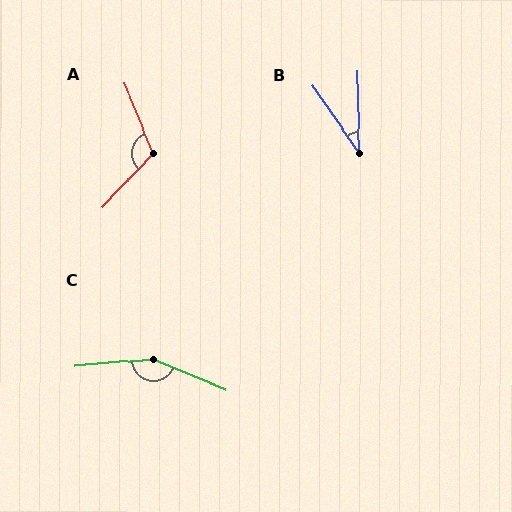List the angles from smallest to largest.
B (33°), A (114°), C (152°).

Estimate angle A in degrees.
Approximately 114 degrees.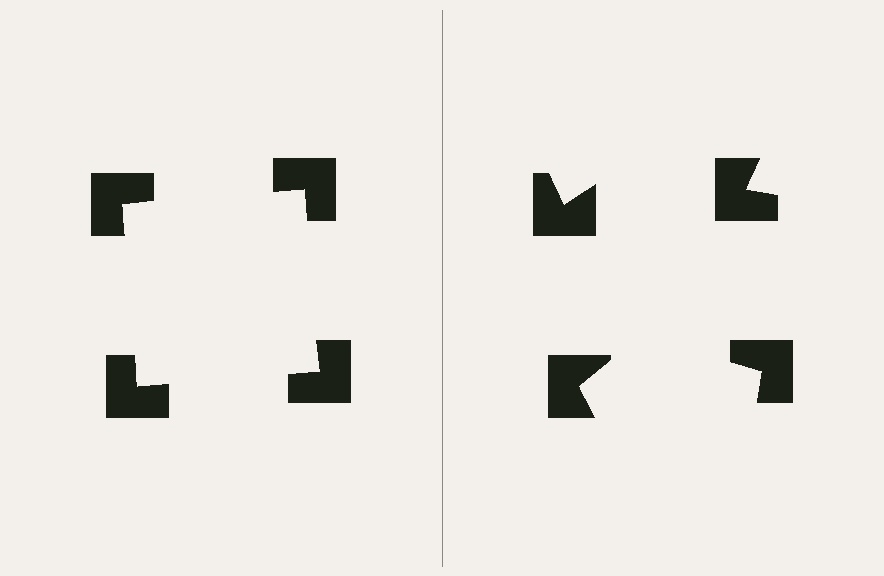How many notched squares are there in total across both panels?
8 — 4 on each side.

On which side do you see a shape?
An illusory square appears on the left side. On the right side the wedge cuts are rotated, so no coherent shape forms.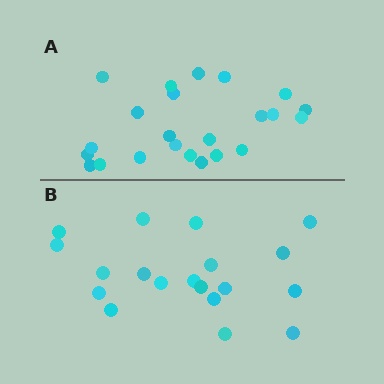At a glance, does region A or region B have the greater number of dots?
Region A (the top region) has more dots.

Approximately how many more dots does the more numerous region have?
Region A has about 4 more dots than region B.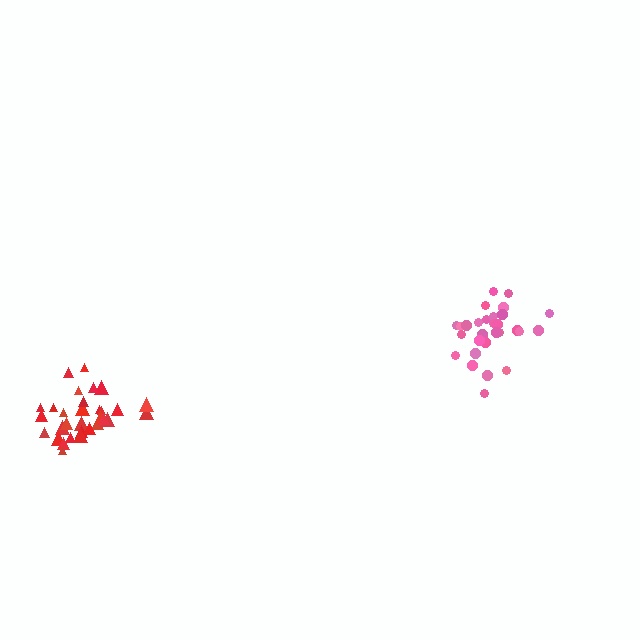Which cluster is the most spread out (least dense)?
Pink.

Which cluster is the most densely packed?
Red.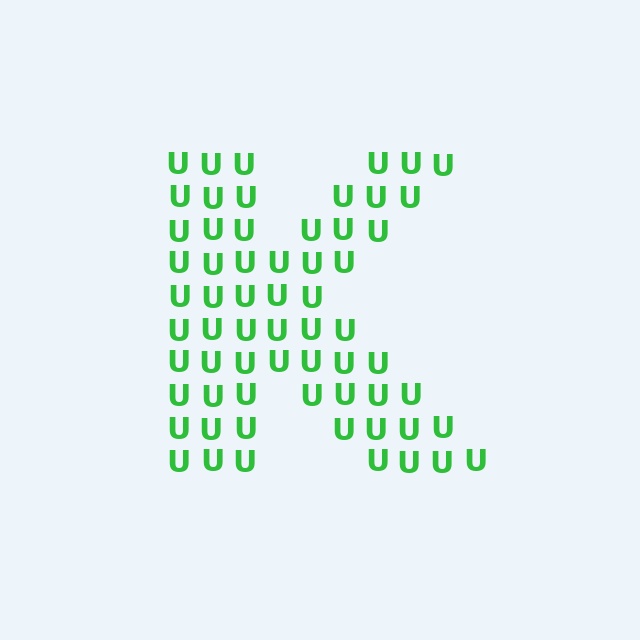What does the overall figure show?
The overall figure shows the letter K.